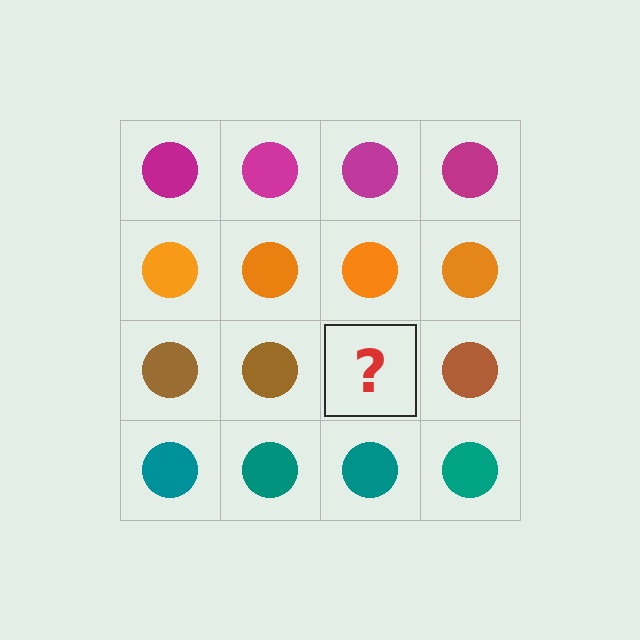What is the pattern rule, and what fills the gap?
The rule is that each row has a consistent color. The gap should be filled with a brown circle.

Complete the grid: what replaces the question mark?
The question mark should be replaced with a brown circle.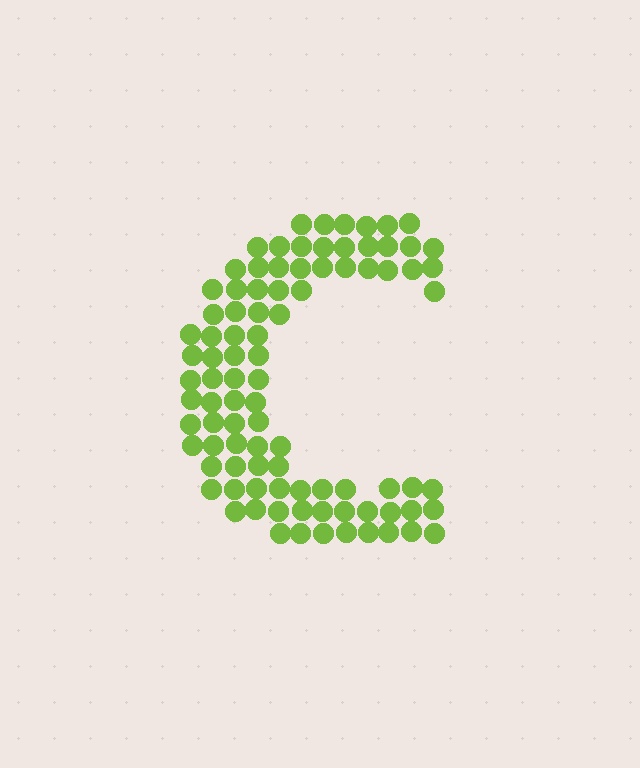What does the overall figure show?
The overall figure shows the letter C.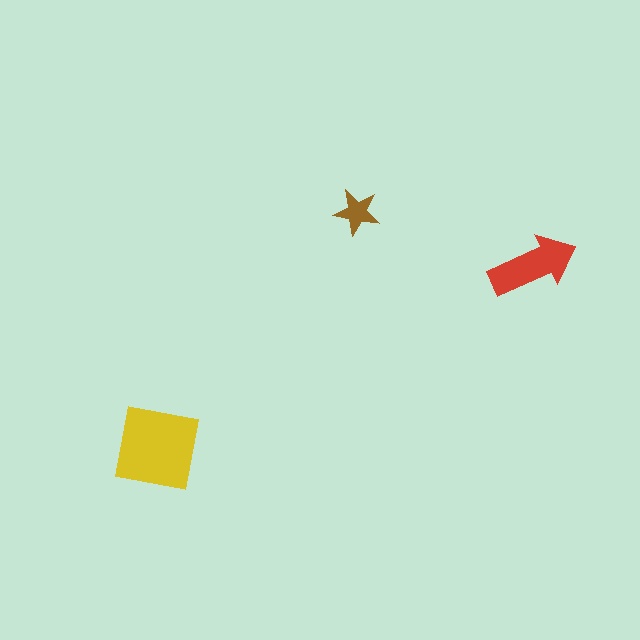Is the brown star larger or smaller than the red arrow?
Smaller.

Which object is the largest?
The yellow square.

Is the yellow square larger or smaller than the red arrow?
Larger.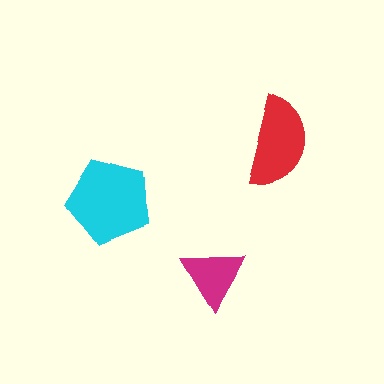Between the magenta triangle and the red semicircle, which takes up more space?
The red semicircle.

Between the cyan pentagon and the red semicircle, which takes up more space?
The cyan pentagon.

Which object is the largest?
The cyan pentagon.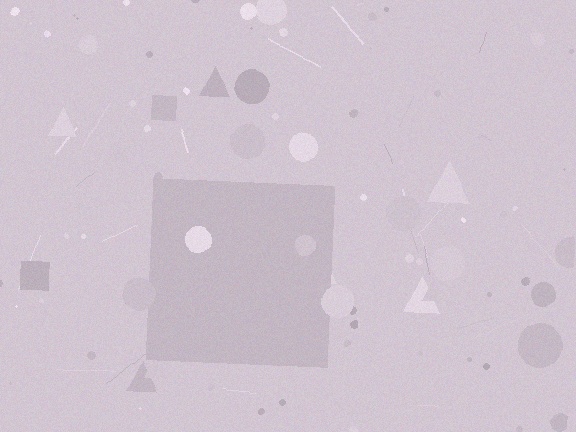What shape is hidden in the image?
A square is hidden in the image.